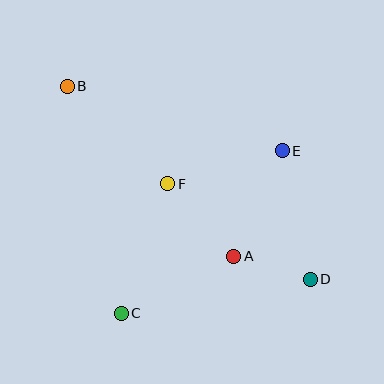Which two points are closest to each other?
Points A and D are closest to each other.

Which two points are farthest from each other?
Points B and D are farthest from each other.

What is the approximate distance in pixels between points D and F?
The distance between D and F is approximately 172 pixels.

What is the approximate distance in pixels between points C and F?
The distance between C and F is approximately 137 pixels.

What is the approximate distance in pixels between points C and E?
The distance between C and E is approximately 229 pixels.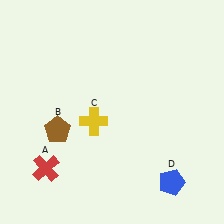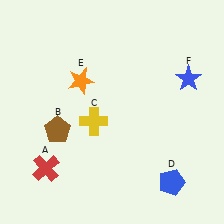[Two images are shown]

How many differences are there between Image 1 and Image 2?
There are 2 differences between the two images.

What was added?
An orange star (E), a blue star (F) were added in Image 2.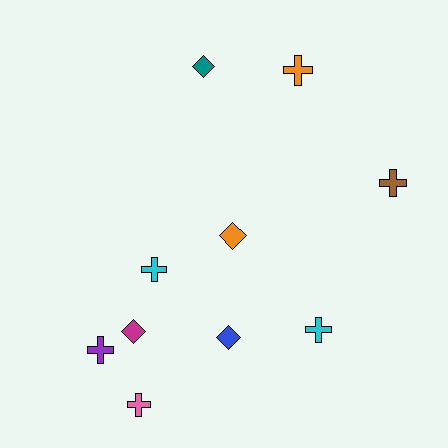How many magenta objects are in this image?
There is 1 magenta object.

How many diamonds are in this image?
There are 4 diamonds.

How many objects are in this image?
There are 10 objects.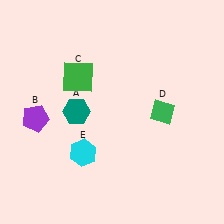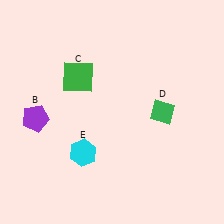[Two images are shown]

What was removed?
The teal hexagon (A) was removed in Image 2.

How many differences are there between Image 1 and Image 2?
There is 1 difference between the two images.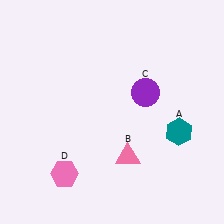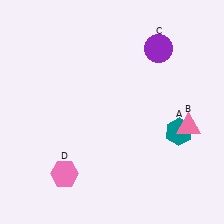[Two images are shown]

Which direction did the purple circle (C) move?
The purple circle (C) moved up.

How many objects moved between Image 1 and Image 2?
2 objects moved between the two images.